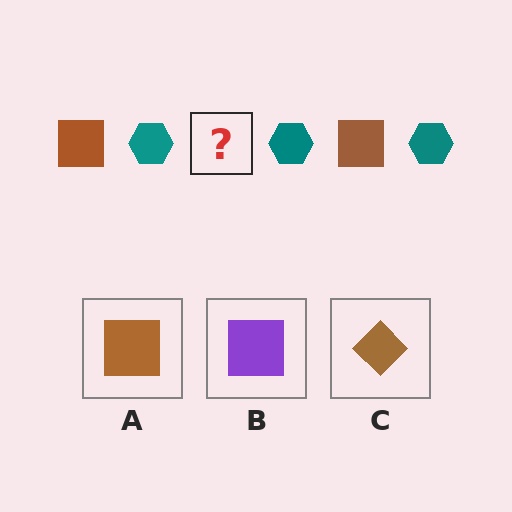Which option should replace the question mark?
Option A.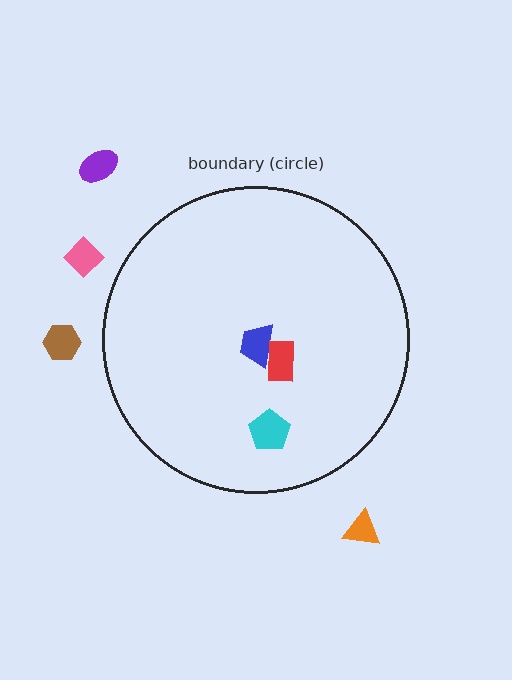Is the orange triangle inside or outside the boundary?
Outside.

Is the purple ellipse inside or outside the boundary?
Outside.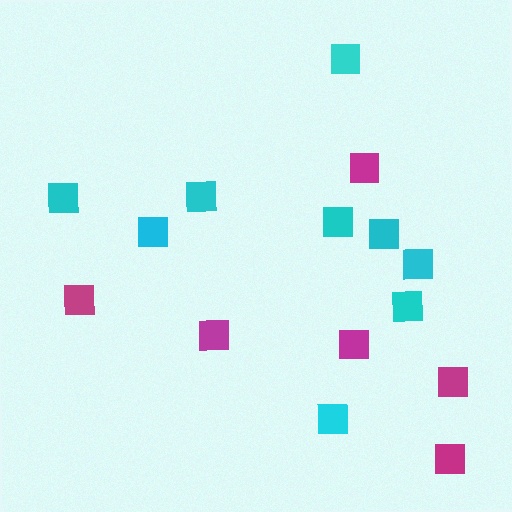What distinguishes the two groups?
There are 2 groups: one group of cyan squares (9) and one group of magenta squares (6).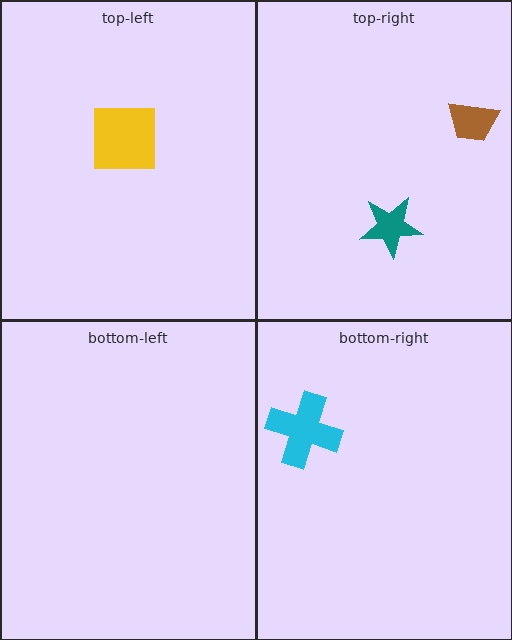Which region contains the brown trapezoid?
The top-right region.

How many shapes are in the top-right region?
2.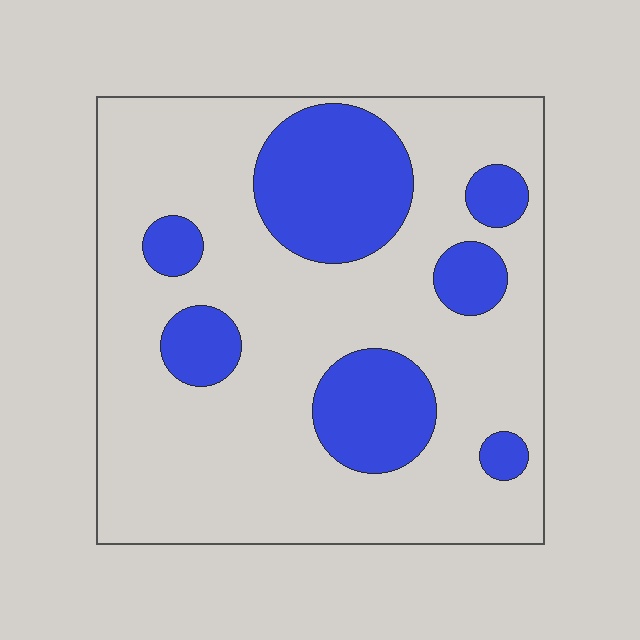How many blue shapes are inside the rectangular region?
7.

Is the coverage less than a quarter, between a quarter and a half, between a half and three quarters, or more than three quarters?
Between a quarter and a half.